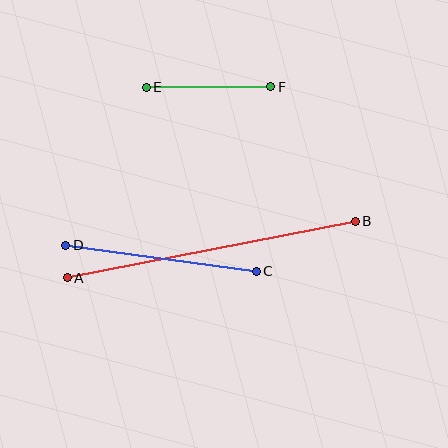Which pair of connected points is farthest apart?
Points A and B are farthest apart.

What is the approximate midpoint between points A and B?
The midpoint is at approximately (211, 249) pixels.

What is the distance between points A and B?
The distance is approximately 294 pixels.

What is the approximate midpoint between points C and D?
The midpoint is at approximately (161, 258) pixels.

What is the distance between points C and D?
The distance is approximately 192 pixels.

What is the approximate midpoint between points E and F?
The midpoint is at approximately (208, 87) pixels.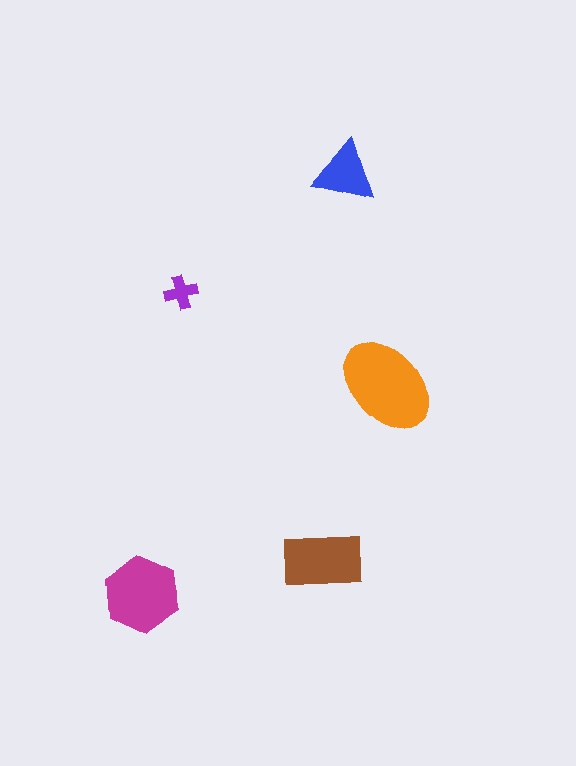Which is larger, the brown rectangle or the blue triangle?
The brown rectangle.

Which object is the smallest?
The purple cross.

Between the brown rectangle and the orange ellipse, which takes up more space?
The orange ellipse.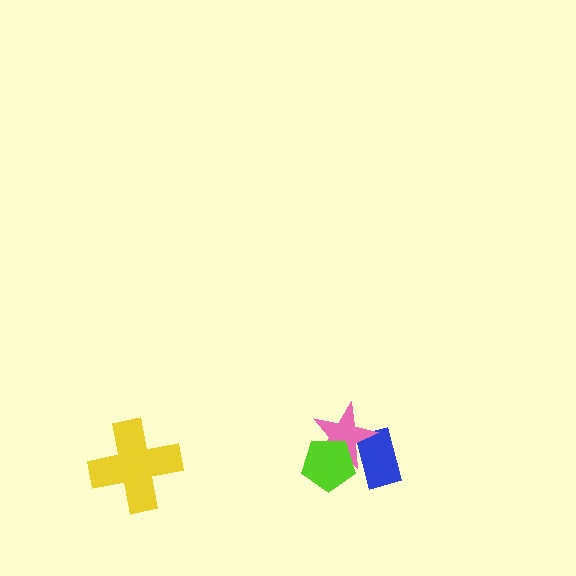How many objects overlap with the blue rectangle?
1 object overlaps with the blue rectangle.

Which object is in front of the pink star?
The lime pentagon is in front of the pink star.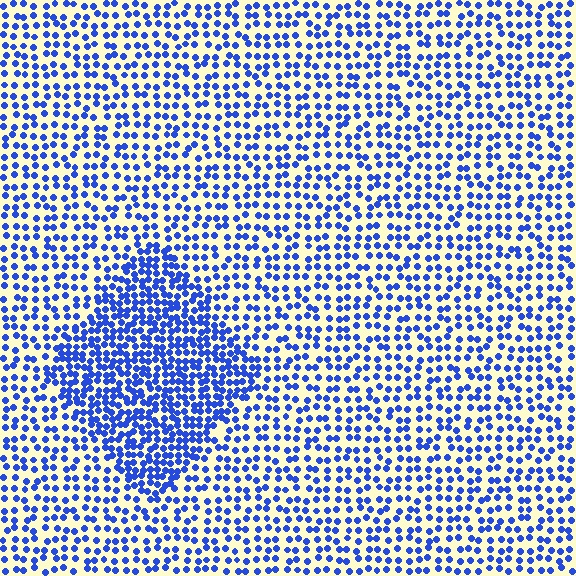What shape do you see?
I see a diamond.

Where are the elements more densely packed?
The elements are more densely packed inside the diamond boundary.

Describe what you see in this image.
The image contains small blue elements arranged at two different densities. A diamond-shaped region is visible where the elements are more densely packed than the surrounding area.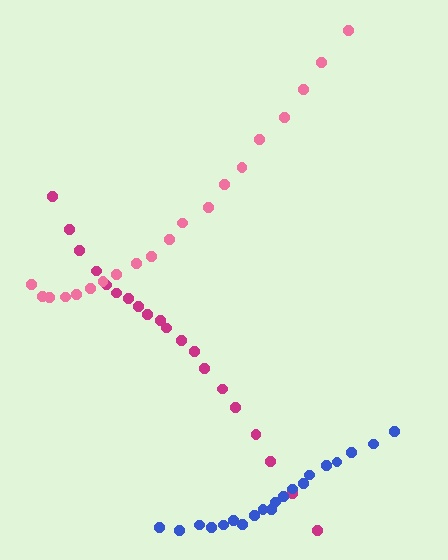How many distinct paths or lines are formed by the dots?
There are 3 distinct paths.